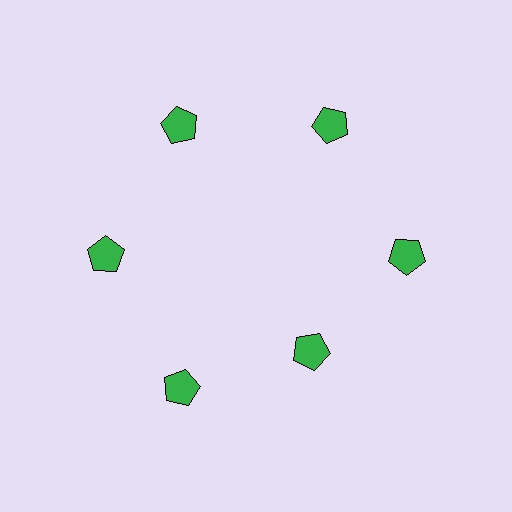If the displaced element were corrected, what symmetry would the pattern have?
It would have 6-fold rotational symmetry — the pattern would map onto itself every 60 degrees.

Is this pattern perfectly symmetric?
No. The 6 green pentagons are arranged in a ring, but one element near the 5 o'clock position is pulled inward toward the center, breaking the 6-fold rotational symmetry.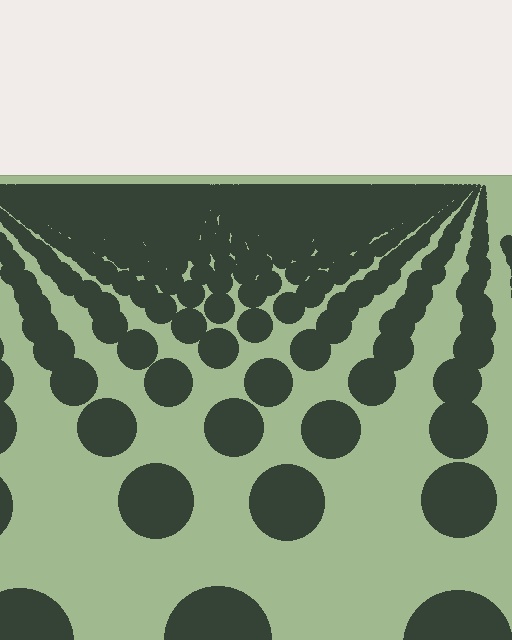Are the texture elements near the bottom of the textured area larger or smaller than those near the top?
Larger. Near the bottom, elements are closer to the viewer and appear at a bigger on-screen size.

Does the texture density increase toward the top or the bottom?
Density increases toward the top.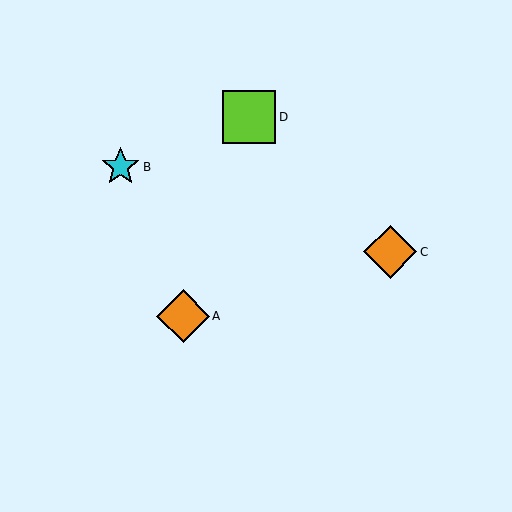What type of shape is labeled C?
Shape C is an orange diamond.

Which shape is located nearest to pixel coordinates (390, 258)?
The orange diamond (labeled C) at (390, 252) is nearest to that location.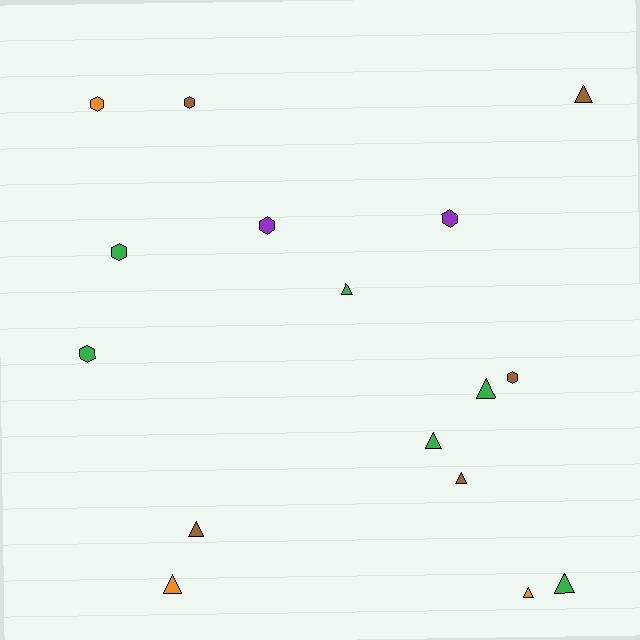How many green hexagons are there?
There are 2 green hexagons.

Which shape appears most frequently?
Triangle, with 9 objects.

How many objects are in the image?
There are 16 objects.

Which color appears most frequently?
Green, with 6 objects.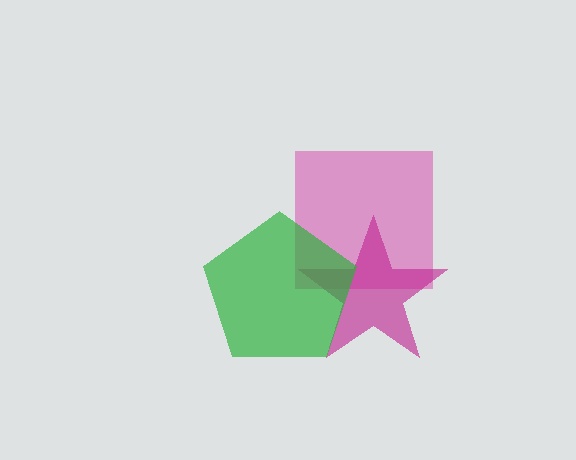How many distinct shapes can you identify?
There are 3 distinct shapes: a pink square, a magenta star, a green pentagon.